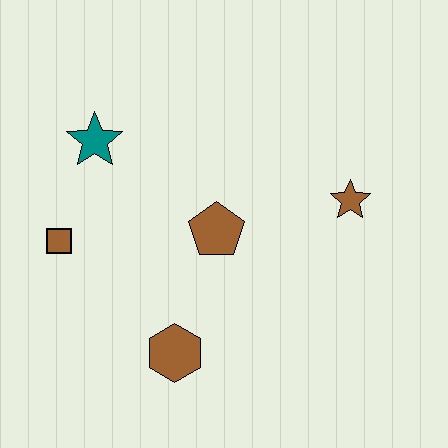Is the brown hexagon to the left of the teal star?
No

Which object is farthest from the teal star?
The brown star is farthest from the teal star.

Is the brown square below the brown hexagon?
No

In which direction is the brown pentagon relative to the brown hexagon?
The brown pentagon is above the brown hexagon.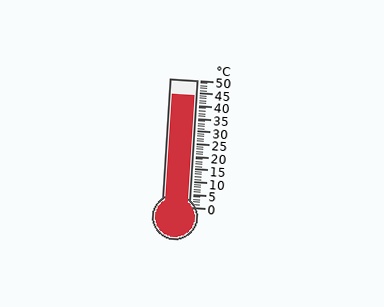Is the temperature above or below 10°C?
The temperature is above 10°C.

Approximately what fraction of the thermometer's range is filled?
The thermometer is filled to approximately 90% of its range.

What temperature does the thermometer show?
The thermometer shows approximately 44°C.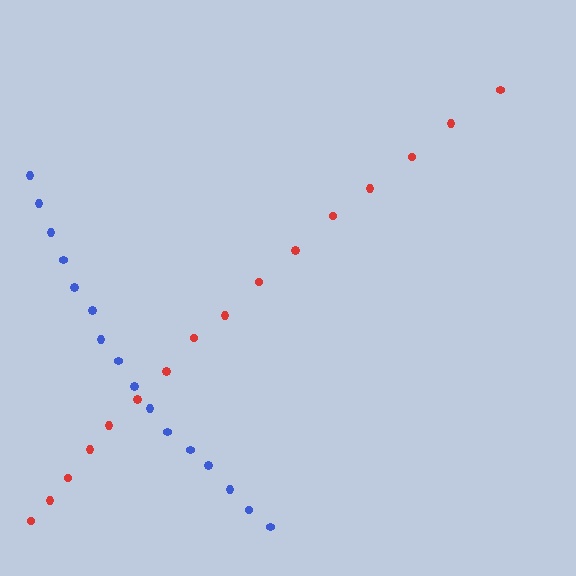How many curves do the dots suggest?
There are 2 distinct paths.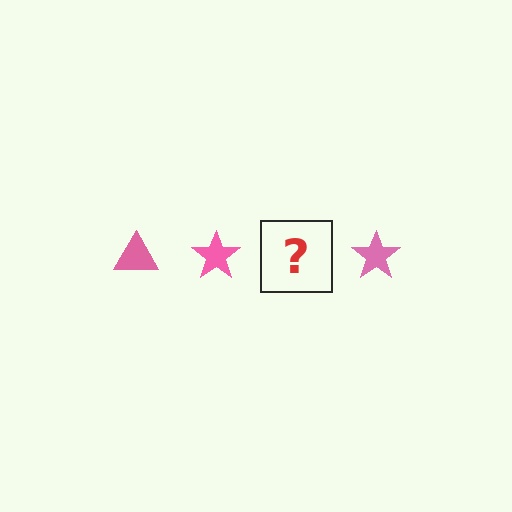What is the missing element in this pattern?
The missing element is a pink triangle.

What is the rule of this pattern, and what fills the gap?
The rule is that the pattern cycles through triangle, star shapes in pink. The gap should be filled with a pink triangle.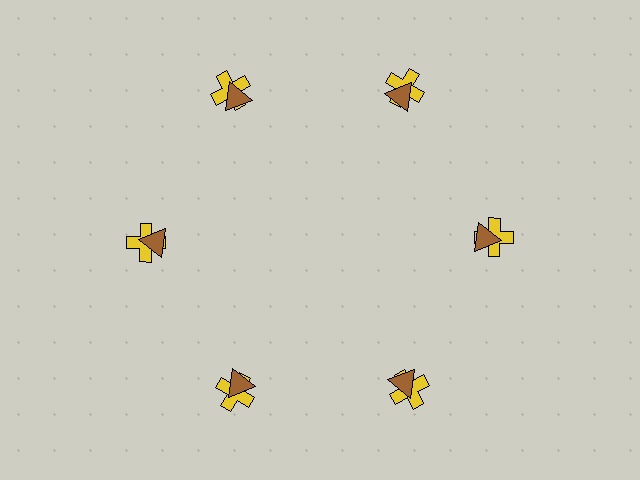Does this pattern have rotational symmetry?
Yes, this pattern has 6-fold rotational symmetry. It looks the same after rotating 60 degrees around the center.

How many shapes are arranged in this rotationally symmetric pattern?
There are 12 shapes, arranged in 6 groups of 2.